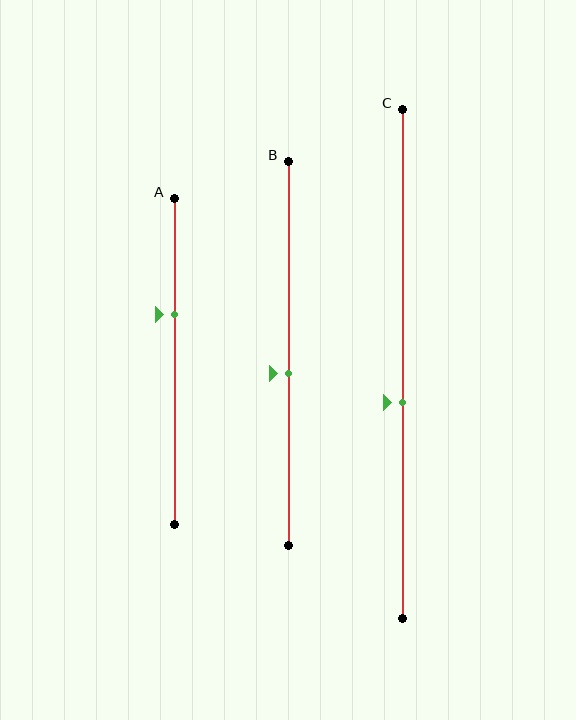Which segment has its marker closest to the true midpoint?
Segment B has its marker closest to the true midpoint.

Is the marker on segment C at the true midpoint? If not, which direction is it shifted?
No, the marker on segment C is shifted downward by about 8% of the segment length.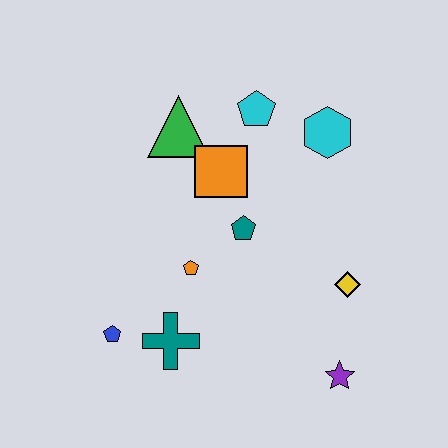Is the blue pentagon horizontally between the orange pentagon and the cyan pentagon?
No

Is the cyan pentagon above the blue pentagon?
Yes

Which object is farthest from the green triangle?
The purple star is farthest from the green triangle.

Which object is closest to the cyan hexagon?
The cyan pentagon is closest to the cyan hexagon.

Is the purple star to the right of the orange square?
Yes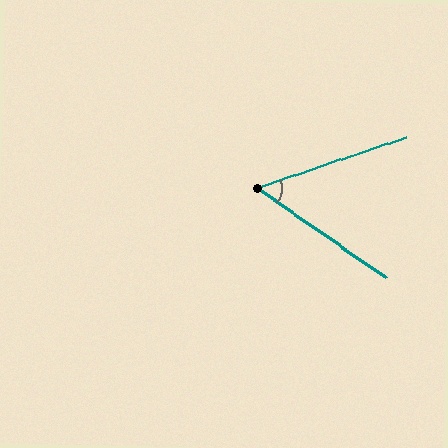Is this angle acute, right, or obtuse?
It is acute.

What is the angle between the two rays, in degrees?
Approximately 53 degrees.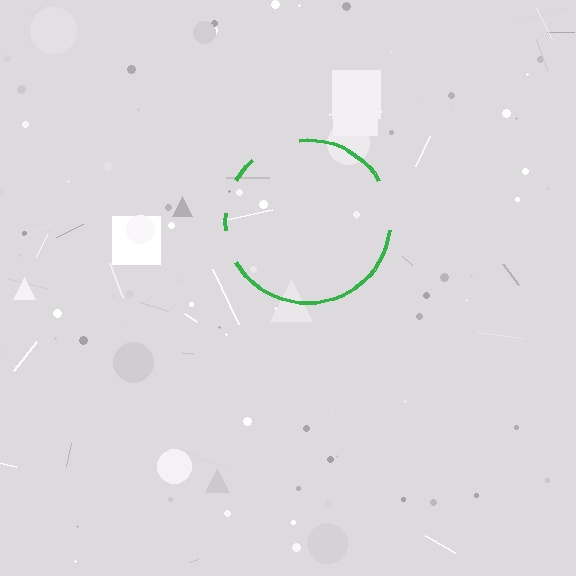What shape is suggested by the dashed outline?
The dashed outline suggests a circle.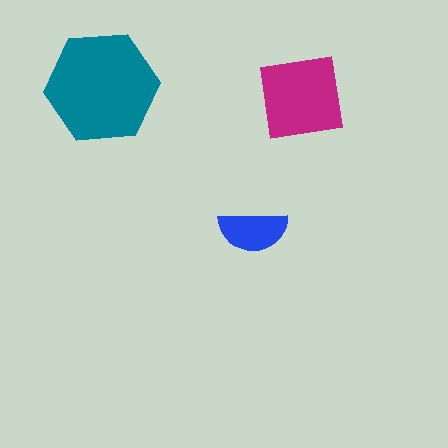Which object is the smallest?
The blue semicircle.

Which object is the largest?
The teal hexagon.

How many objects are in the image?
There are 3 objects in the image.